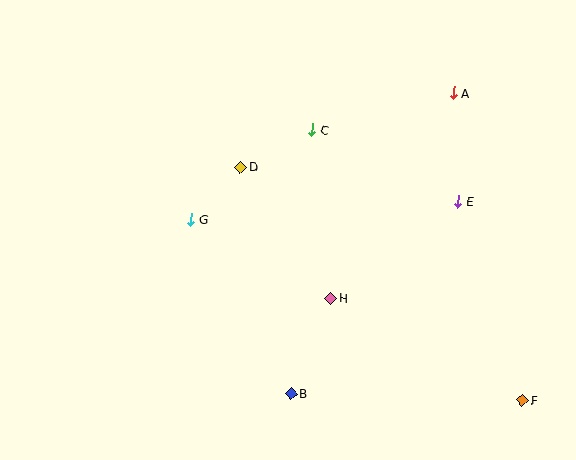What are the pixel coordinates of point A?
Point A is at (454, 93).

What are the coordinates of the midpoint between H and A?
The midpoint between H and A is at (392, 196).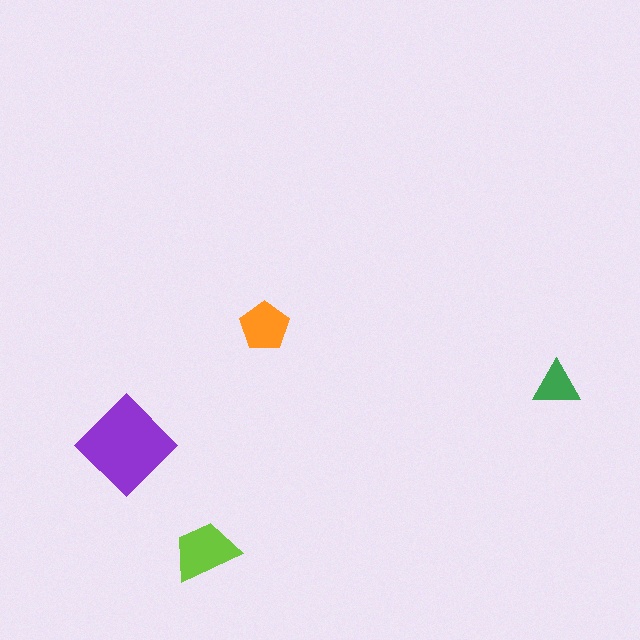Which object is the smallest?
The green triangle.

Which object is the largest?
The purple diamond.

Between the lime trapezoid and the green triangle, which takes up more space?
The lime trapezoid.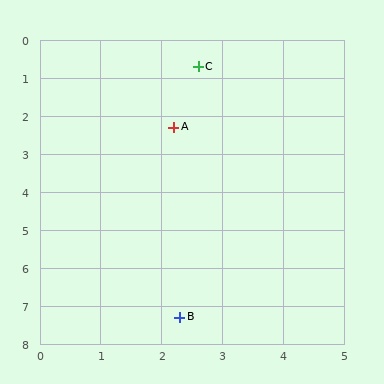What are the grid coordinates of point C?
Point C is at approximately (2.6, 0.7).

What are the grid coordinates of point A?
Point A is at approximately (2.2, 2.3).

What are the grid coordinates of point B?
Point B is at approximately (2.3, 7.3).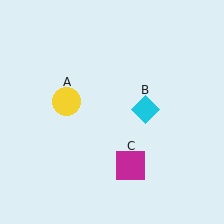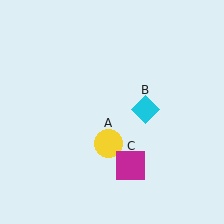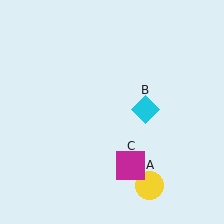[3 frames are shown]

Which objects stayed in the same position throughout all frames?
Cyan diamond (object B) and magenta square (object C) remained stationary.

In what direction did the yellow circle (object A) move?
The yellow circle (object A) moved down and to the right.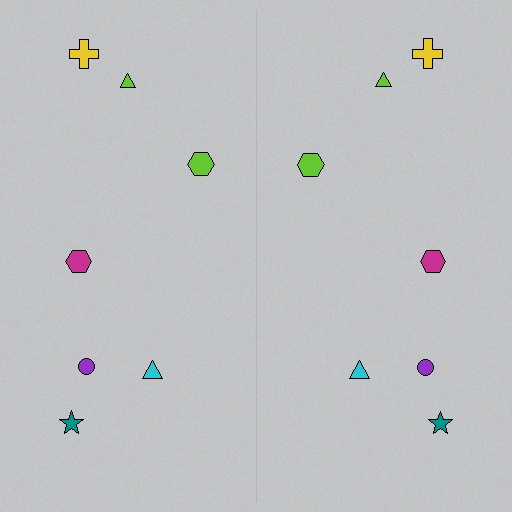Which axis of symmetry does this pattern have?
The pattern has a vertical axis of symmetry running through the center of the image.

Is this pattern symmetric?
Yes, this pattern has bilateral (reflection) symmetry.